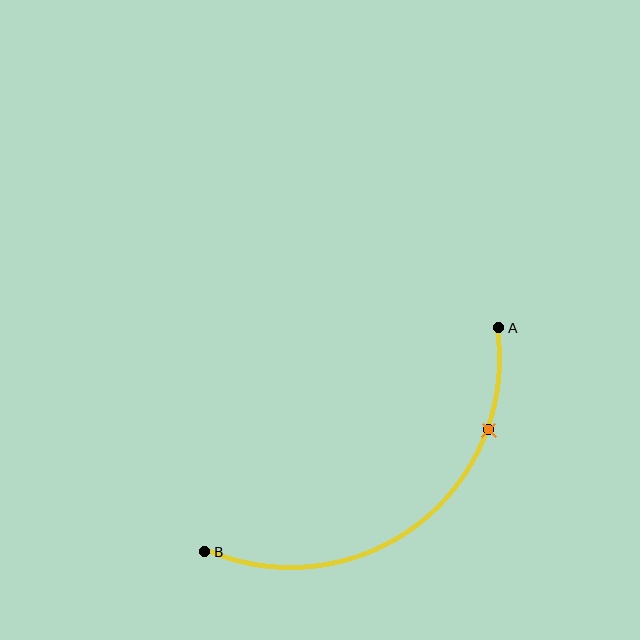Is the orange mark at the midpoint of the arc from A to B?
No. The orange mark lies on the arc but is closer to endpoint A. The arc midpoint would be at the point on the curve equidistant along the arc from both A and B.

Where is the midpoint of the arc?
The arc midpoint is the point on the curve farthest from the straight line joining A and B. It sits below and to the right of that line.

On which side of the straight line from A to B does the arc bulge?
The arc bulges below and to the right of the straight line connecting A and B.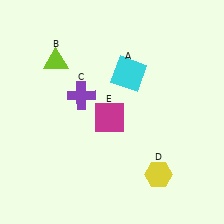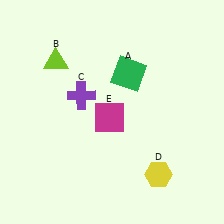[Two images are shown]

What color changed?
The square (A) changed from cyan in Image 1 to green in Image 2.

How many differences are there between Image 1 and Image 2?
There is 1 difference between the two images.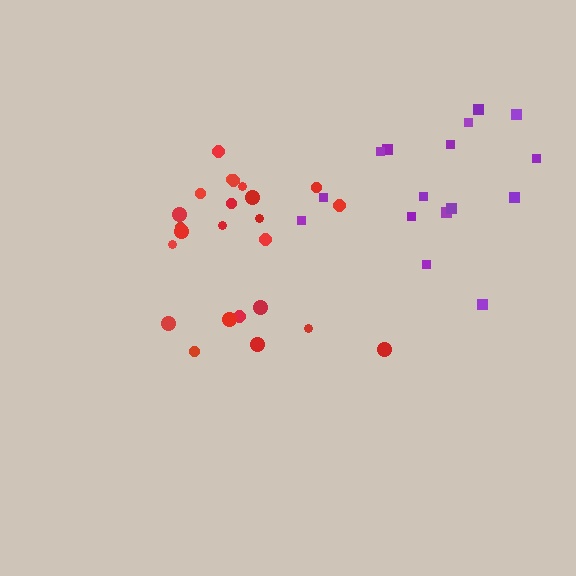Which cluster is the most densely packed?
Red.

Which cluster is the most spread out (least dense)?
Purple.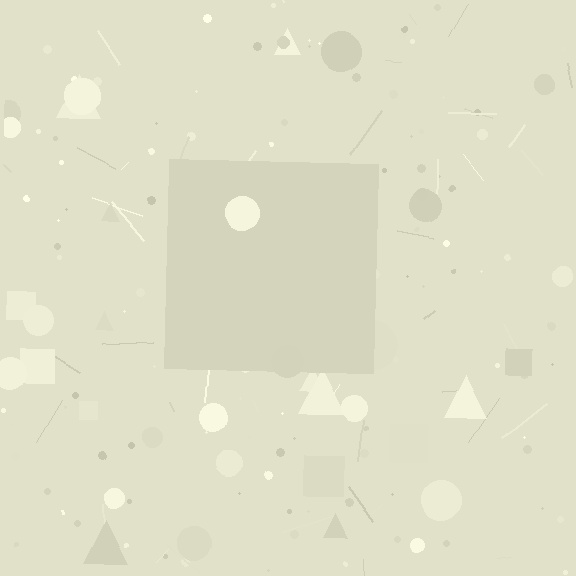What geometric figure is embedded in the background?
A square is embedded in the background.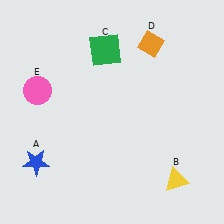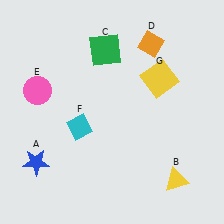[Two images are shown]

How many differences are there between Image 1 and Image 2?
There are 2 differences between the two images.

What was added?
A cyan diamond (F), a yellow square (G) were added in Image 2.